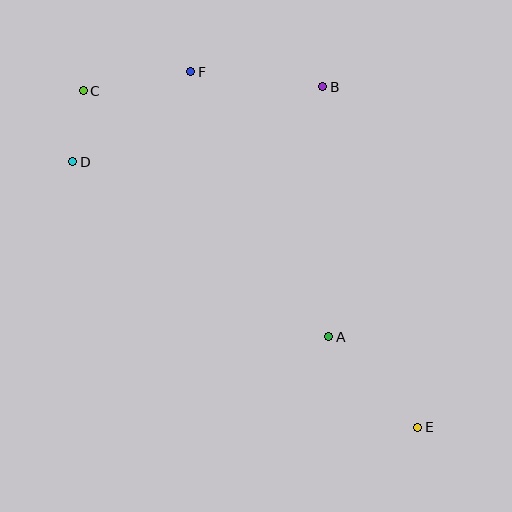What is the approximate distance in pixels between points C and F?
The distance between C and F is approximately 109 pixels.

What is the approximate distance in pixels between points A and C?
The distance between A and C is approximately 347 pixels.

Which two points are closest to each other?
Points C and D are closest to each other.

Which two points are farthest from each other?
Points C and E are farthest from each other.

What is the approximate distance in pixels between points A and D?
The distance between A and D is approximately 310 pixels.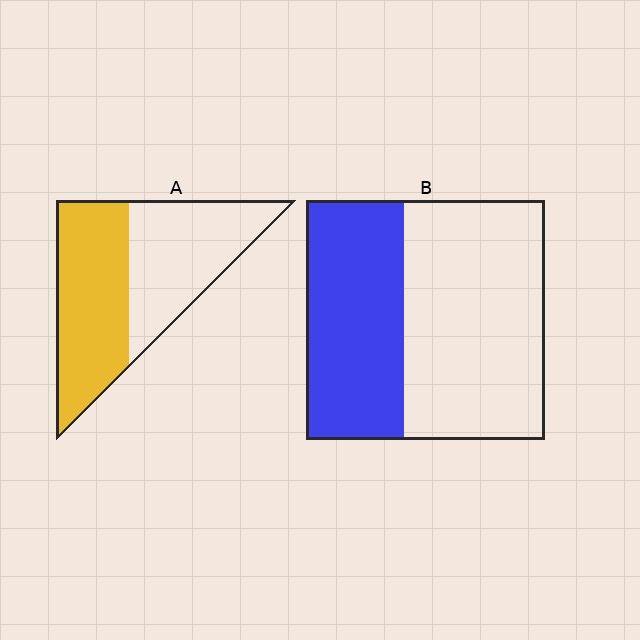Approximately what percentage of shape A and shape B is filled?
A is approximately 50% and B is approximately 40%.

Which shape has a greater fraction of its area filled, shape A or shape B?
Shape A.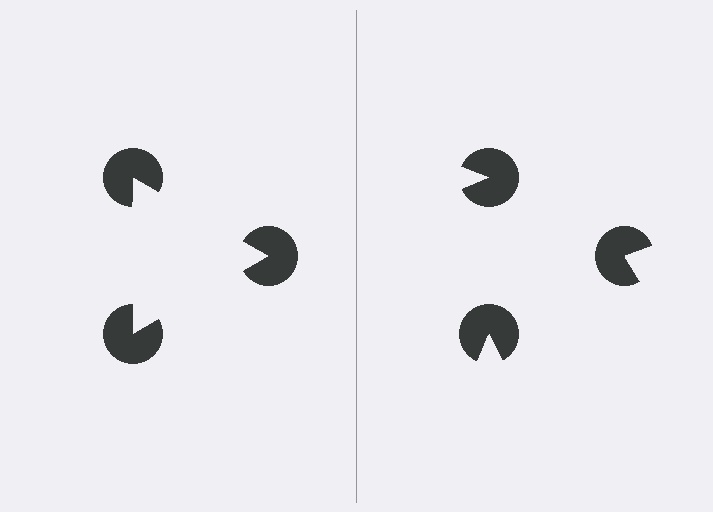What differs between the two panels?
The pac-man discs are positioned identically on both sides; only the wedge orientations differ. On the left they align to a triangle; on the right they are misaligned.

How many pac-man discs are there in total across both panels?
6 — 3 on each side.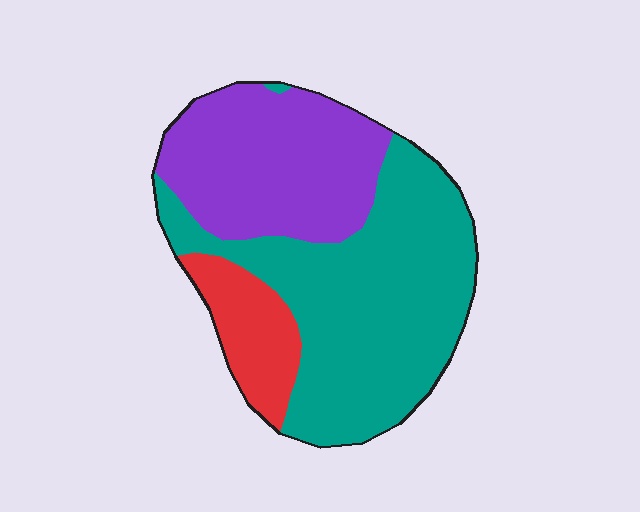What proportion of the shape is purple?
Purple covers around 35% of the shape.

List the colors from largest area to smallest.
From largest to smallest: teal, purple, red.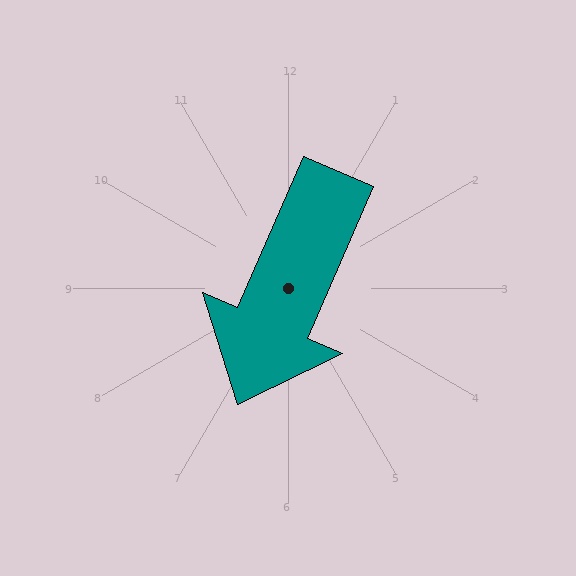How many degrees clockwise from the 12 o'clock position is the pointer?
Approximately 203 degrees.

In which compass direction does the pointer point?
Southwest.